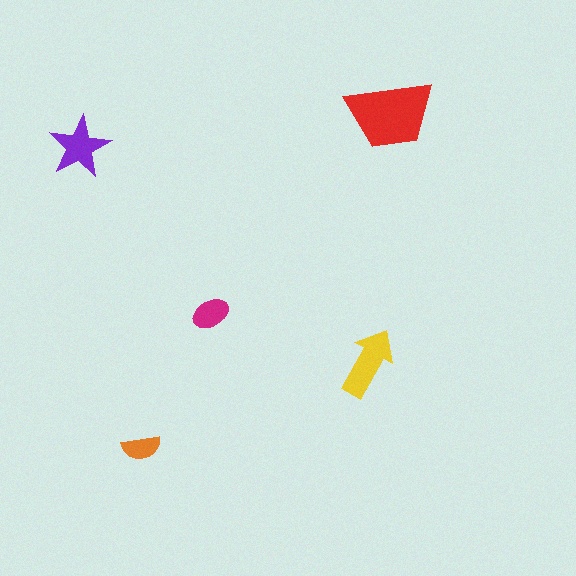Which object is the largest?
The red trapezoid.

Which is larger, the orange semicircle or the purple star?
The purple star.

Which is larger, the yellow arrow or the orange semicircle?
The yellow arrow.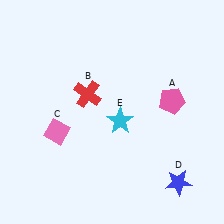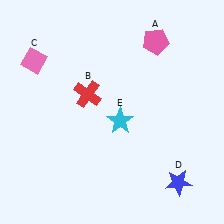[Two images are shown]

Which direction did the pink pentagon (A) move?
The pink pentagon (A) moved up.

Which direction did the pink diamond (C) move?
The pink diamond (C) moved up.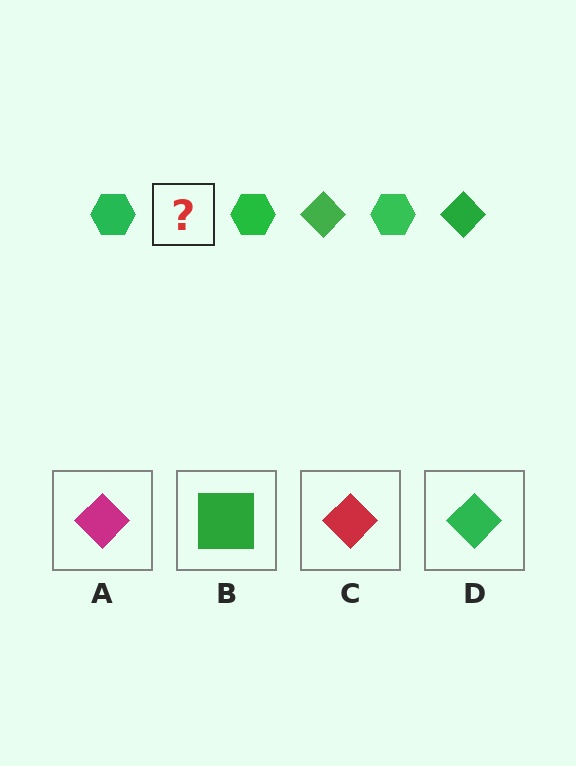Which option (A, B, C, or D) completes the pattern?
D.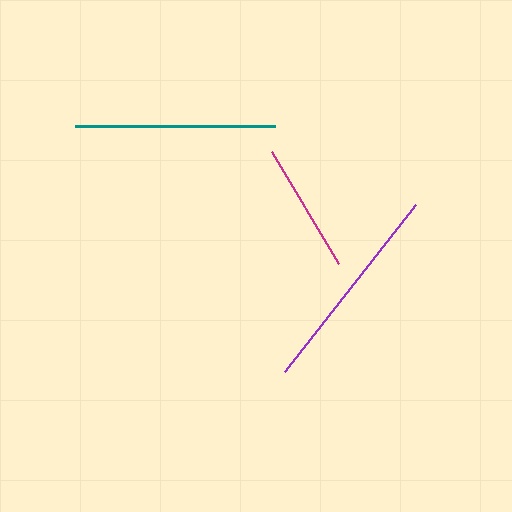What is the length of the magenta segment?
The magenta segment is approximately 130 pixels long.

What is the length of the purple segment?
The purple segment is approximately 212 pixels long.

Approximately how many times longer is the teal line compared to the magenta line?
The teal line is approximately 1.5 times the length of the magenta line.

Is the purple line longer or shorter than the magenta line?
The purple line is longer than the magenta line.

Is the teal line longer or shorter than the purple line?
The purple line is longer than the teal line.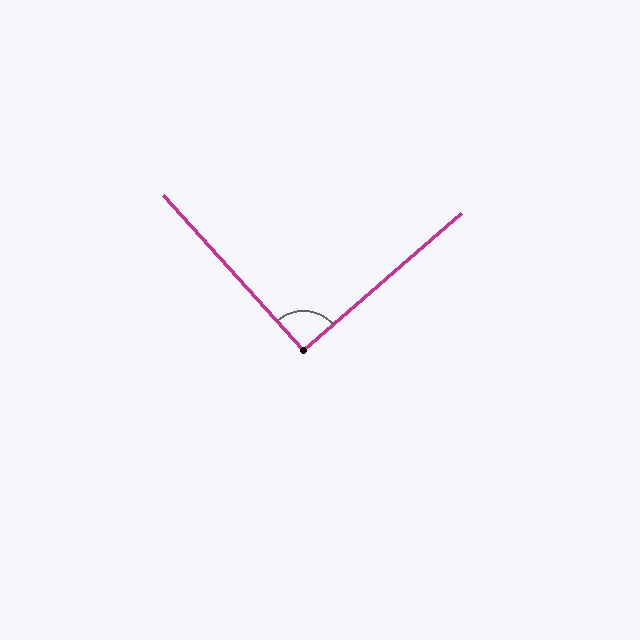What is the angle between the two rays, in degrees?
Approximately 91 degrees.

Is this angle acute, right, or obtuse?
It is approximately a right angle.